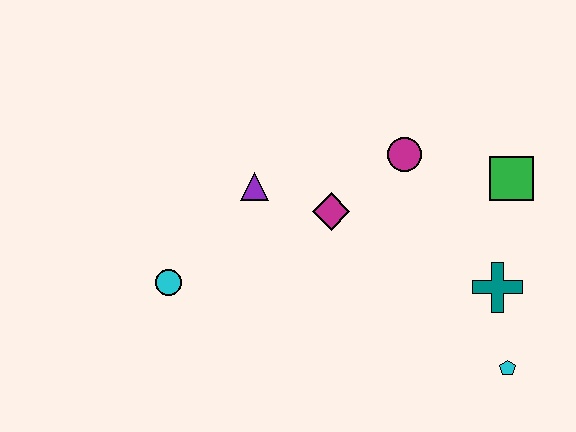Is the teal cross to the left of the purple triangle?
No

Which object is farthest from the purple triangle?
The cyan pentagon is farthest from the purple triangle.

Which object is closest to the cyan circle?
The purple triangle is closest to the cyan circle.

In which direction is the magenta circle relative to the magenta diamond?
The magenta circle is to the right of the magenta diamond.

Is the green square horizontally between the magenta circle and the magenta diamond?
No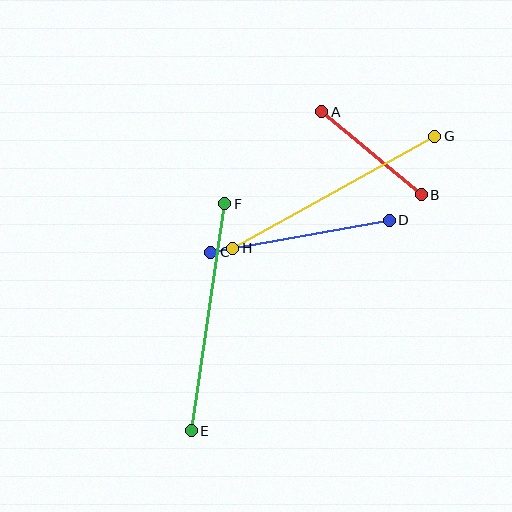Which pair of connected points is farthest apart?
Points G and H are farthest apart.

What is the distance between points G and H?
The distance is approximately 231 pixels.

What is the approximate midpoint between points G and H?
The midpoint is at approximately (334, 192) pixels.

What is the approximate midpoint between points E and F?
The midpoint is at approximately (208, 317) pixels.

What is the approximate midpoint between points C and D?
The midpoint is at approximately (300, 236) pixels.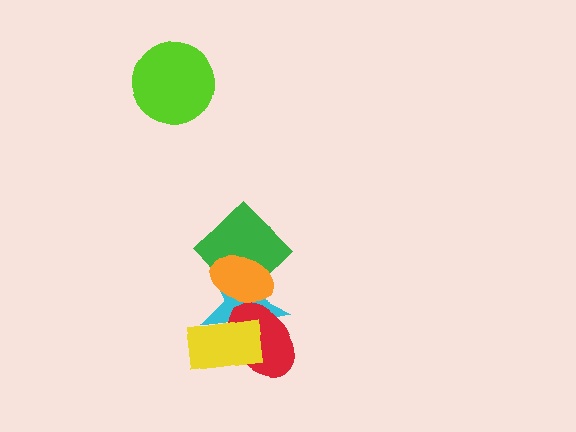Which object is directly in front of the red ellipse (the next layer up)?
The yellow rectangle is directly in front of the red ellipse.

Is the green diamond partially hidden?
Yes, it is partially covered by another shape.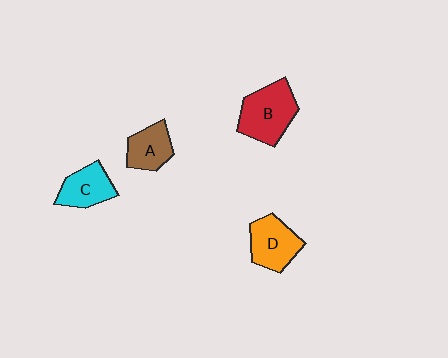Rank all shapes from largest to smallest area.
From largest to smallest: B (red), D (orange), C (cyan), A (brown).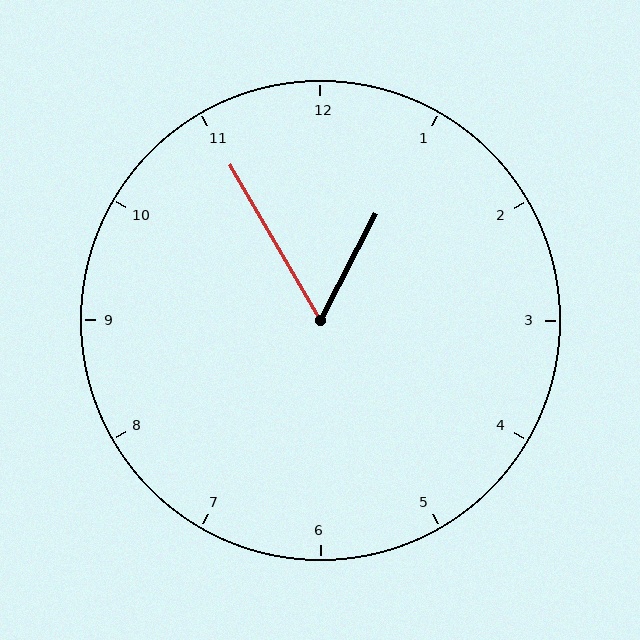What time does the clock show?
12:55.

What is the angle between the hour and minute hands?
Approximately 58 degrees.